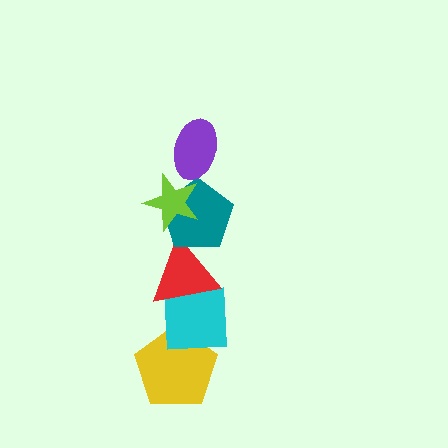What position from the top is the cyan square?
The cyan square is 5th from the top.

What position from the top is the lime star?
The lime star is 2nd from the top.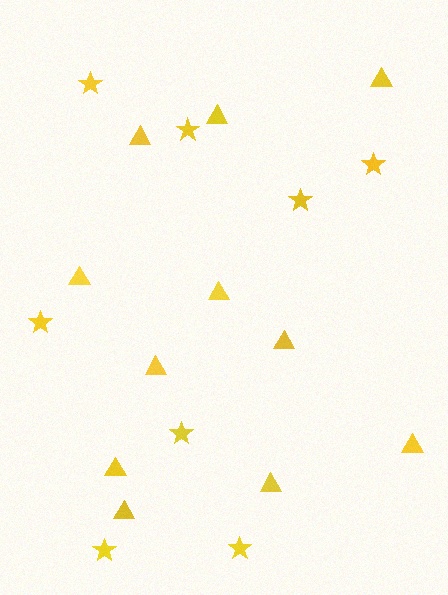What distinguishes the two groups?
There are 2 groups: one group of triangles (11) and one group of stars (8).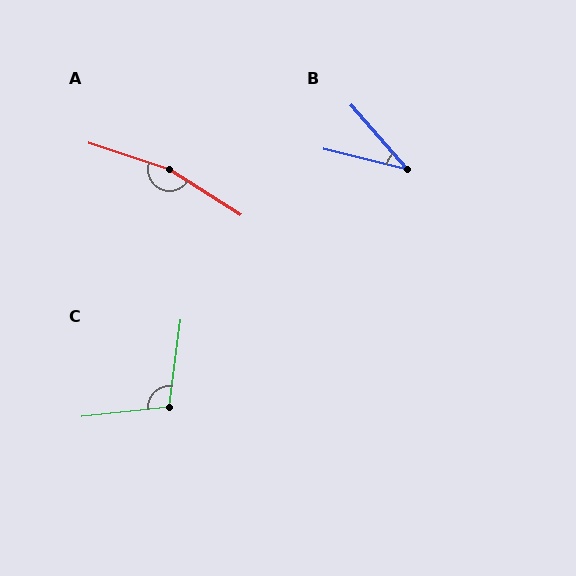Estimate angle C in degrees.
Approximately 104 degrees.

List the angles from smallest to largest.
B (35°), C (104°), A (166°).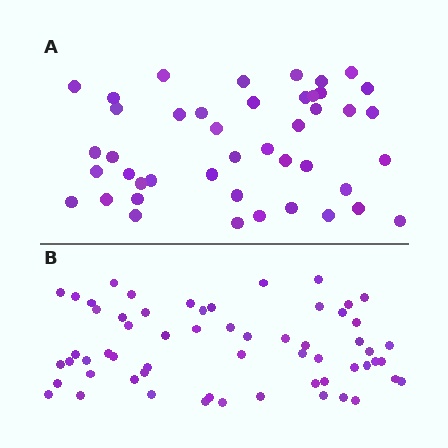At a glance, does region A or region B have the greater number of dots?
Region B (the bottom region) has more dots.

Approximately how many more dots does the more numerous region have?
Region B has approximately 15 more dots than region A.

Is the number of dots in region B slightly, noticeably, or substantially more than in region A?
Region B has noticeably more, but not dramatically so. The ratio is roughly 1.4 to 1.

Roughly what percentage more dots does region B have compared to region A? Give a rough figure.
About 35% more.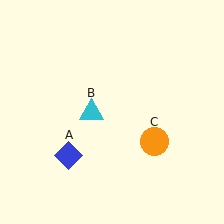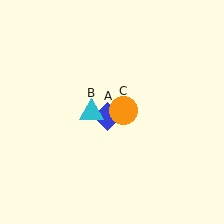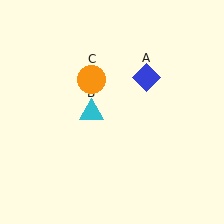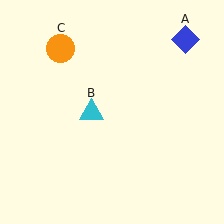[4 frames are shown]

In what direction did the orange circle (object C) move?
The orange circle (object C) moved up and to the left.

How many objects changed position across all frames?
2 objects changed position: blue diamond (object A), orange circle (object C).